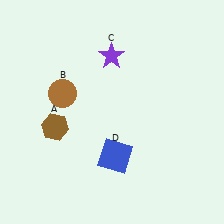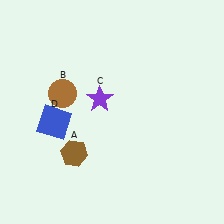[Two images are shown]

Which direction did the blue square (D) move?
The blue square (D) moved left.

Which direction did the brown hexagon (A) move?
The brown hexagon (A) moved down.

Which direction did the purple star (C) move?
The purple star (C) moved down.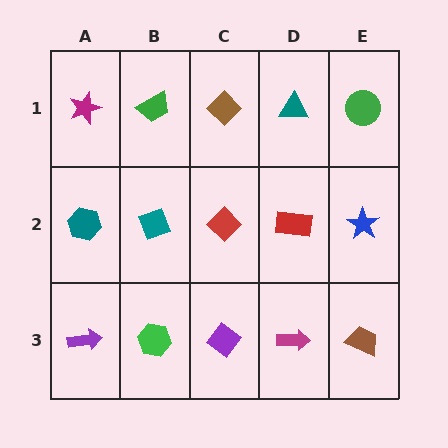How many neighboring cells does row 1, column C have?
3.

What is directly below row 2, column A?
A purple arrow.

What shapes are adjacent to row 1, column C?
A red diamond (row 2, column C), a green trapezoid (row 1, column B), a teal triangle (row 1, column D).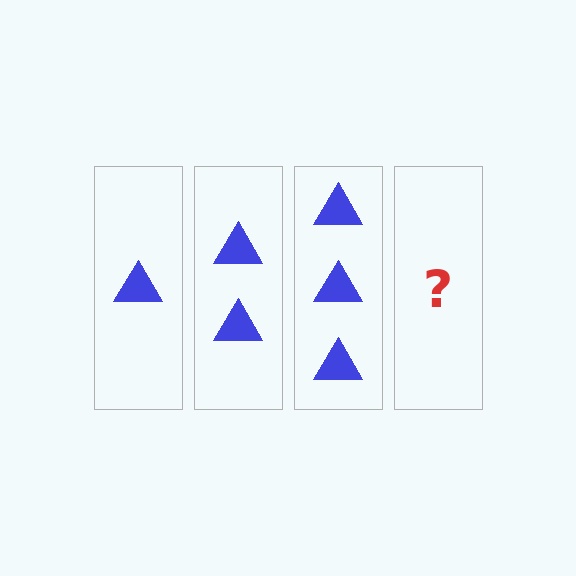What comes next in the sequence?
The next element should be 4 triangles.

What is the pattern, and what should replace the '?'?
The pattern is that each step adds one more triangle. The '?' should be 4 triangles.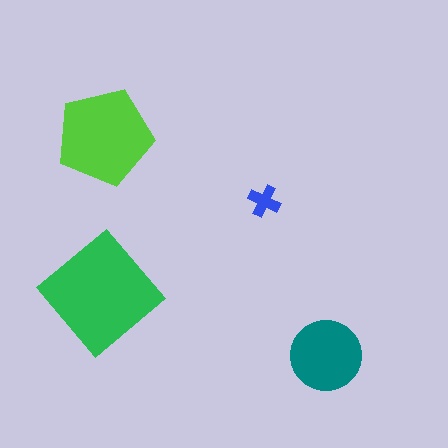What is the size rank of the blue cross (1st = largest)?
4th.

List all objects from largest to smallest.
The green diamond, the lime pentagon, the teal circle, the blue cross.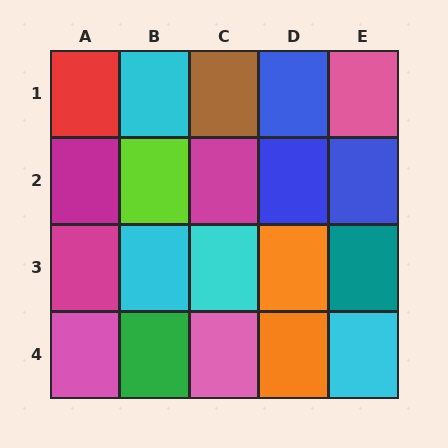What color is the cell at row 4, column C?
Pink.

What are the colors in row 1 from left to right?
Red, cyan, brown, blue, pink.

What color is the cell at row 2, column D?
Blue.